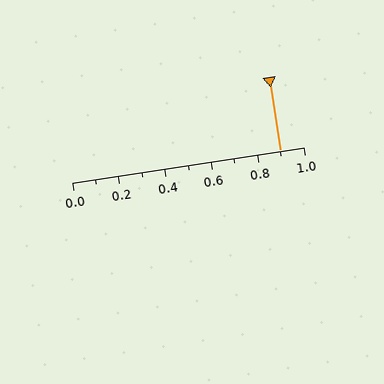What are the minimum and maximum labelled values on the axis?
The axis runs from 0.0 to 1.0.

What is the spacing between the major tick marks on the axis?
The major ticks are spaced 0.2 apart.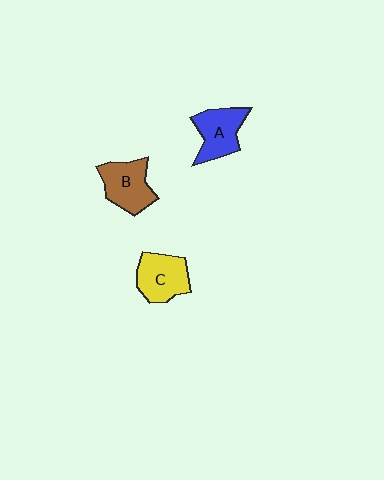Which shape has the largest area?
Shape B (brown).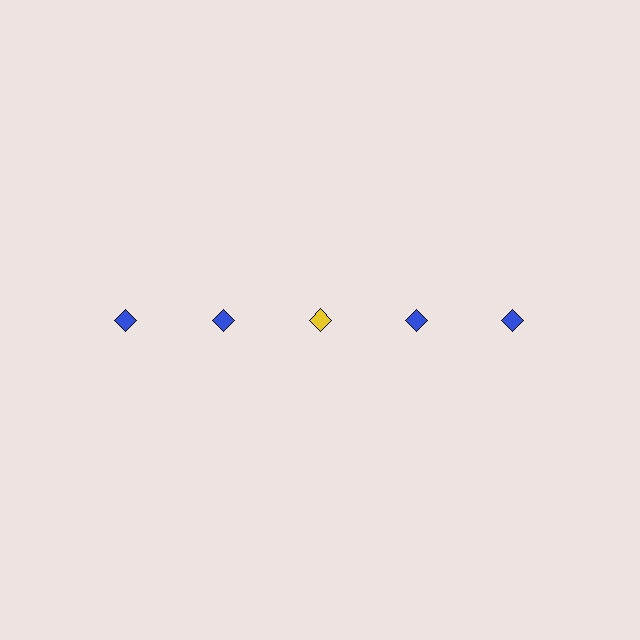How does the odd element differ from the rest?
It has a different color: yellow instead of blue.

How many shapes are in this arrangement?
There are 5 shapes arranged in a grid pattern.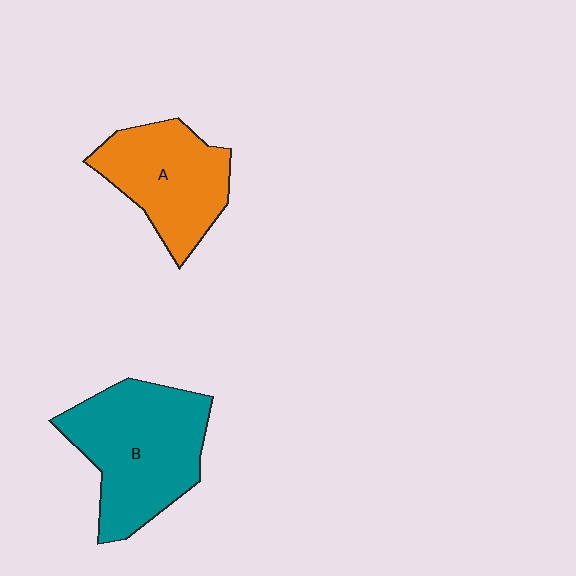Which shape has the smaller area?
Shape A (orange).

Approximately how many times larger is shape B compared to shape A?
Approximately 1.3 times.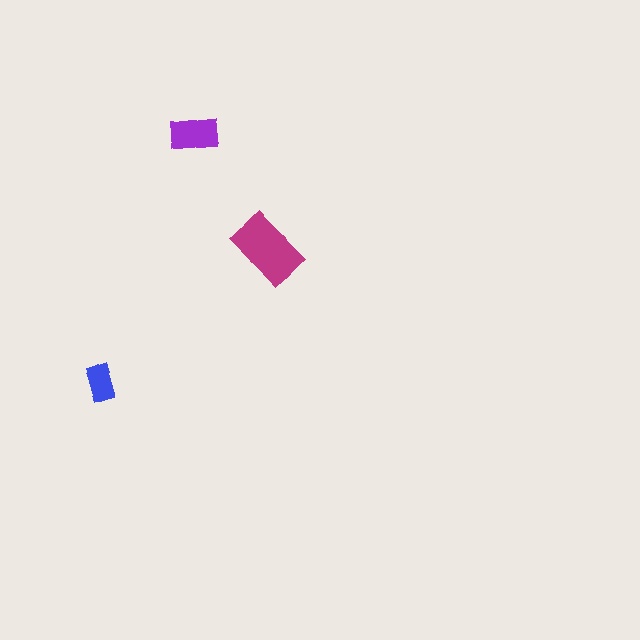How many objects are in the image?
There are 3 objects in the image.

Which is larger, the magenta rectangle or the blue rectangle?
The magenta one.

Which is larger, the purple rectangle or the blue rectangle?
The purple one.